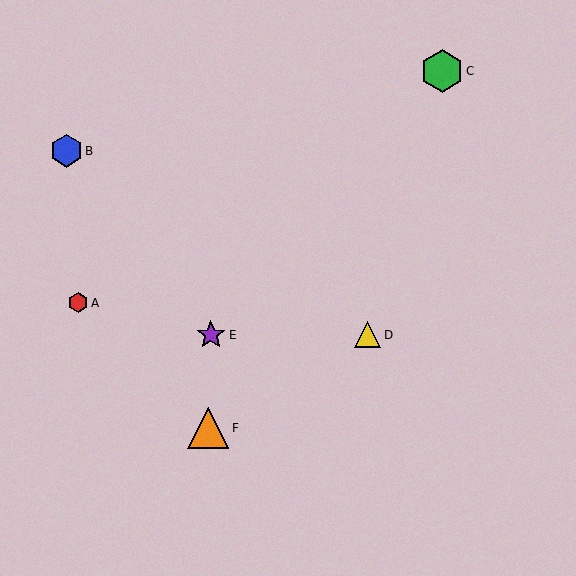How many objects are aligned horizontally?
2 objects (D, E) are aligned horizontally.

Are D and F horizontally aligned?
No, D is at y≈335 and F is at y≈428.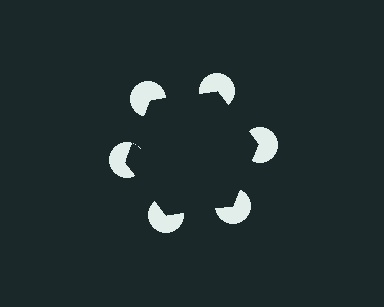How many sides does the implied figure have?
6 sides.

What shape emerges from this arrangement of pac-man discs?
An illusory hexagon — its edges are inferred from the aligned wedge cuts in the pac-man discs, not physically drawn.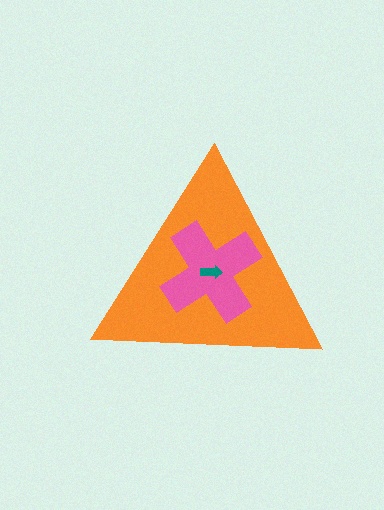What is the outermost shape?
The orange triangle.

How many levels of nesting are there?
3.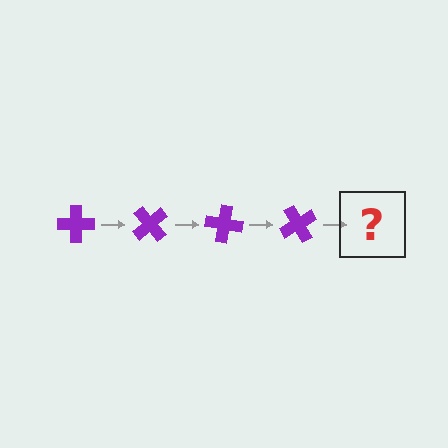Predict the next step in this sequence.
The next step is a purple cross rotated 200 degrees.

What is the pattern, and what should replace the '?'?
The pattern is that the cross rotates 50 degrees each step. The '?' should be a purple cross rotated 200 degrees.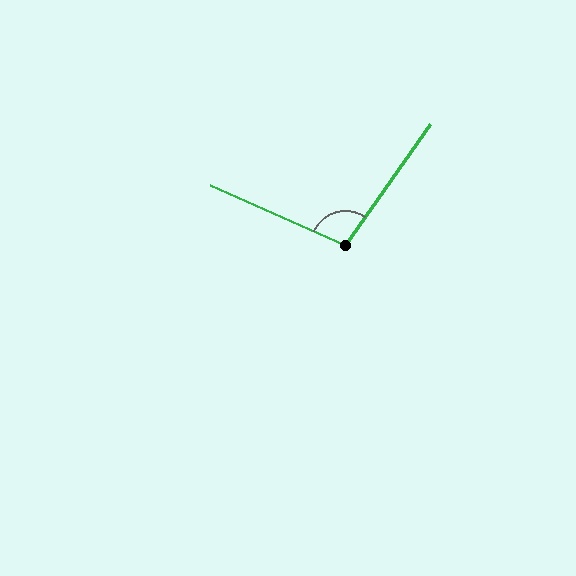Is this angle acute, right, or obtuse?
It is obtuse.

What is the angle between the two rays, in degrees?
Approximately 101 degrees.